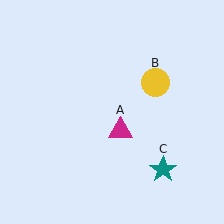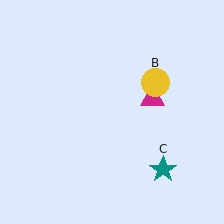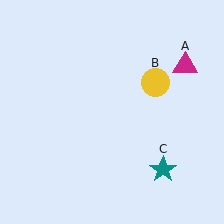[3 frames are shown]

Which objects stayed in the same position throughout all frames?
Yellow circle (object B) and teal star (object C) remained stationary.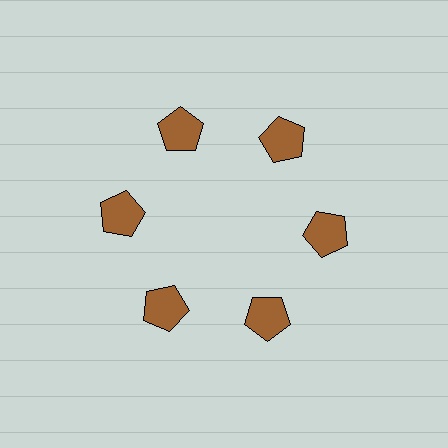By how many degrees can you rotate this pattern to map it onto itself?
The pattern maps onto itself every 60 degrees of rotation.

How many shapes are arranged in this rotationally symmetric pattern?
There are 6 shapes, arranged in 6 groups of 1.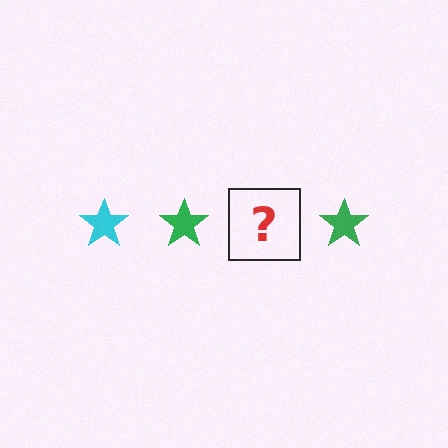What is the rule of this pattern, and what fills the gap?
The rule is that the pattern cycles through cyan, green stars. The gap should be filled with a cyan star.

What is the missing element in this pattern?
The missing element is a cyan star.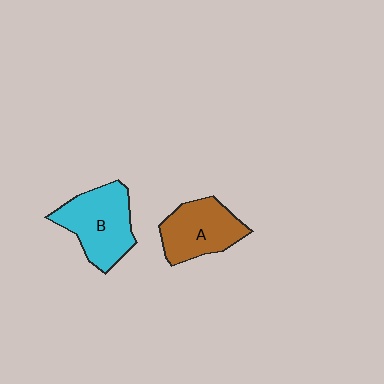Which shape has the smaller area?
Shape A (brown).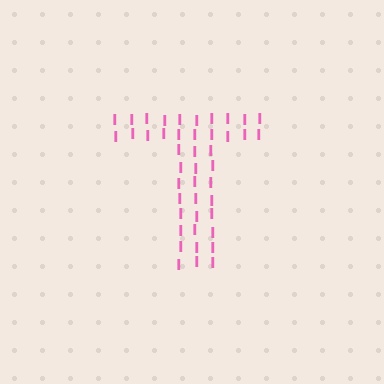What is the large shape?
The large shape is the letter T.